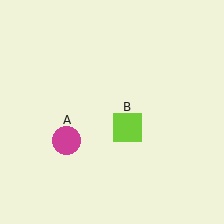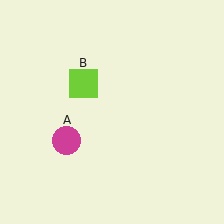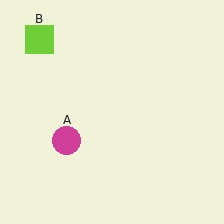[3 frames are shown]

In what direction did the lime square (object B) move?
The lime square (object B) moved up and to the left.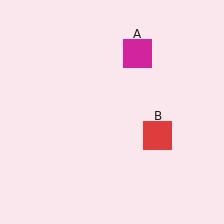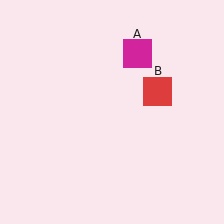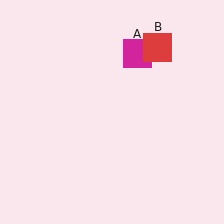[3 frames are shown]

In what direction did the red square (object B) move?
The red square (object B) moved up.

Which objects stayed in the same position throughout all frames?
Magenta square (object A) remained stationary.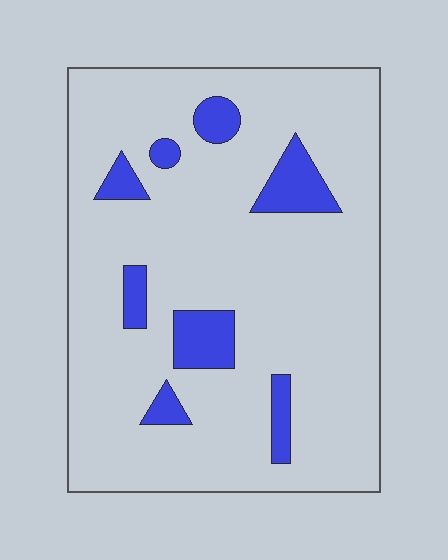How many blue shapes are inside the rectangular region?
8.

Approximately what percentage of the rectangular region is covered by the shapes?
Approximately 10%.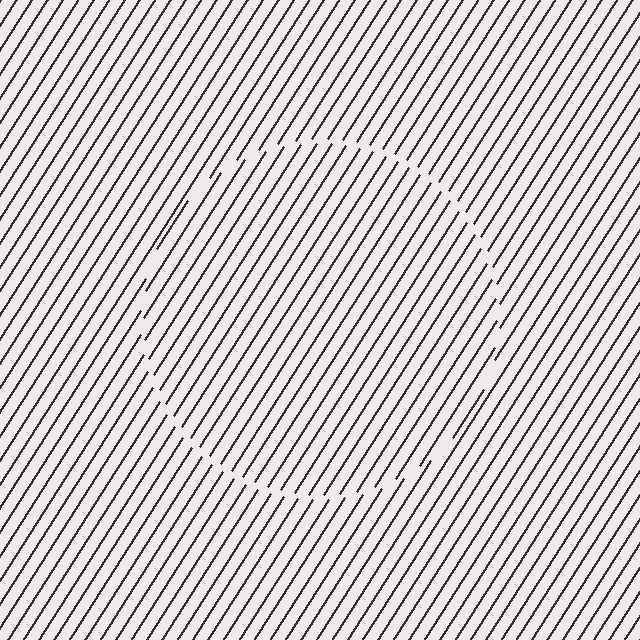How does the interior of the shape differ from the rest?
The interior of the shape contains the same grating, shifted by half a period — the contour is defined by the phase discontinuity where line-ends from the inner and outer gratings abut.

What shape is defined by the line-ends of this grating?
An illusory circle. The interior of the shape contains the same grating, shifted by half a period — the contour is defined by the phase discontinuity where line-ends from the inner and outer gratings abut.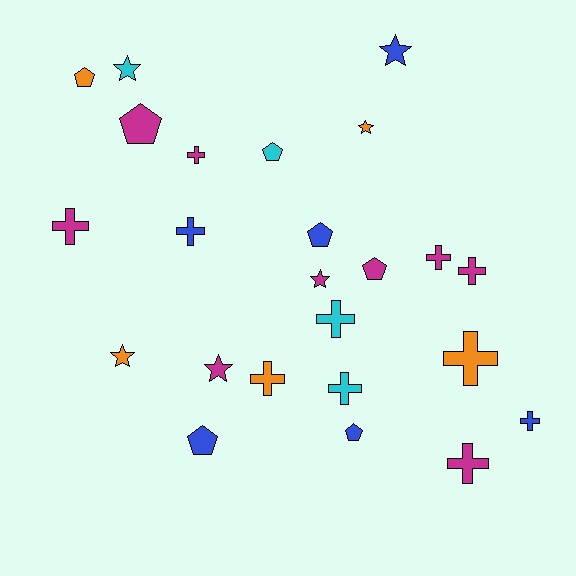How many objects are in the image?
There are 24 objects.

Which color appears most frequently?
Magenta, with 9 objects.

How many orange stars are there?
There are 2 orange stars.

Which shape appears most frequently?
Cross, with 11 objects.